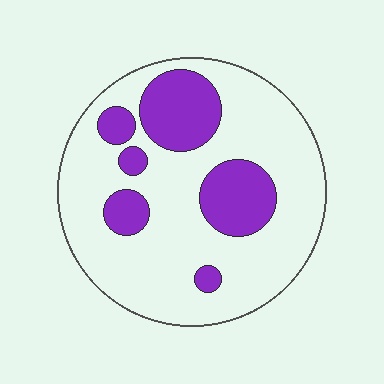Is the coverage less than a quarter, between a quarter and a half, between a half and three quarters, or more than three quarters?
Between a quarter and a half.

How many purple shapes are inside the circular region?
6.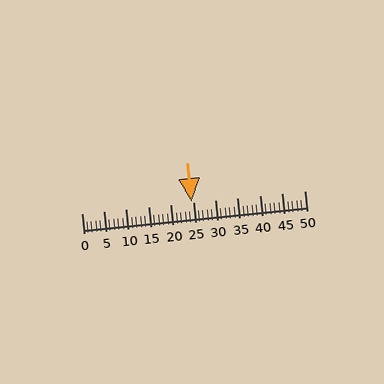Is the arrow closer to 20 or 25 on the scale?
The arrow is closer to 25.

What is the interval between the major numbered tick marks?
The major tick marks are spaced 5 units apart.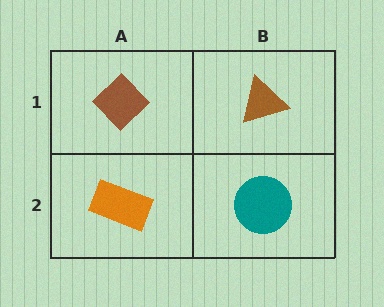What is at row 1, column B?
A brown triangle.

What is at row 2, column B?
A teal circle.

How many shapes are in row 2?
2 shapes.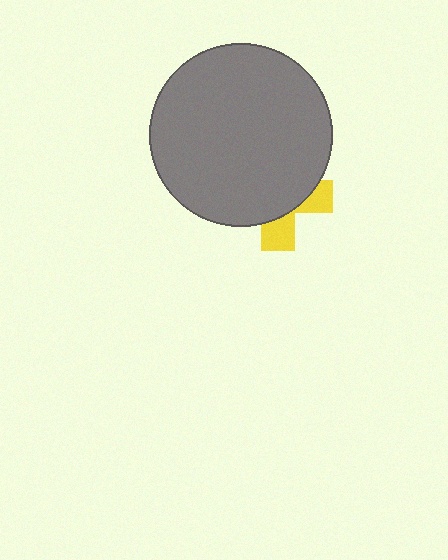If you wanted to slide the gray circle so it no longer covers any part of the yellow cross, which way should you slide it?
Slide it up — that is the most direct way to separate the two shapes.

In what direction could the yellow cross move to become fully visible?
The yellow cross could move down. That would shift it out from behind the gray circle entirely.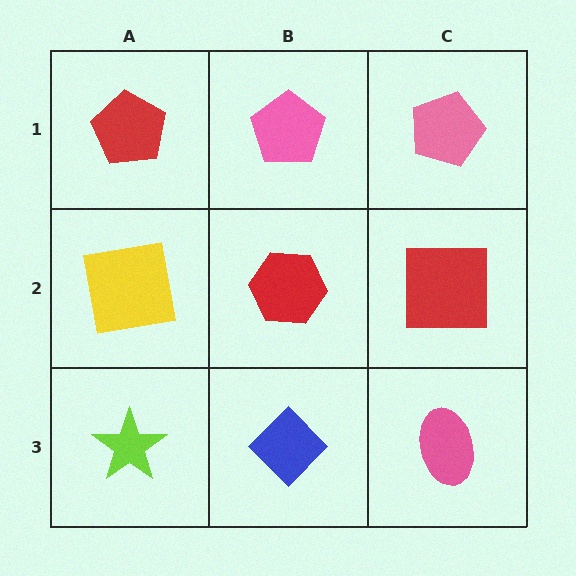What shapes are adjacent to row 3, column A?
A yellow square (row 2, column A), a blue diamond (row 3, column B).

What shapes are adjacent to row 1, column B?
A red hexagon (row 2, column B), a red pentagon (row 1, column A), a pink pentagon (row 1, column C).